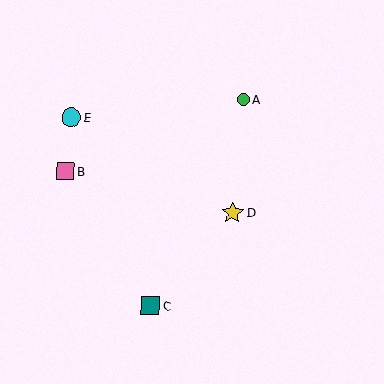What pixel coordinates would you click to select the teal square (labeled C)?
Click at (150, 306) to select the teal square C.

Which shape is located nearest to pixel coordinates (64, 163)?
The pink square (labeled B) at (65, 171) is nearest to that location.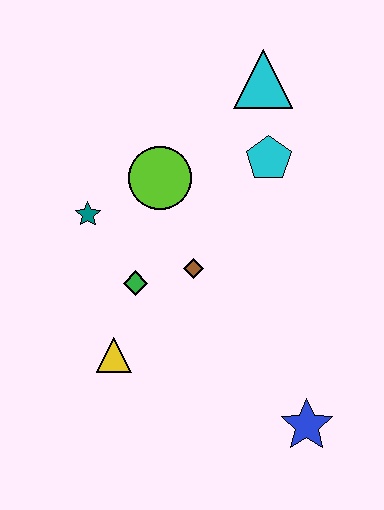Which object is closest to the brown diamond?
The green diamond is closest to the brown diamond.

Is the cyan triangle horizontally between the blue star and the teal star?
Yes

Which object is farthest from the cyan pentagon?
The blue star is farthest from the cyan pentagon.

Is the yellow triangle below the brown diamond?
Yes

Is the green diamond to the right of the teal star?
Yes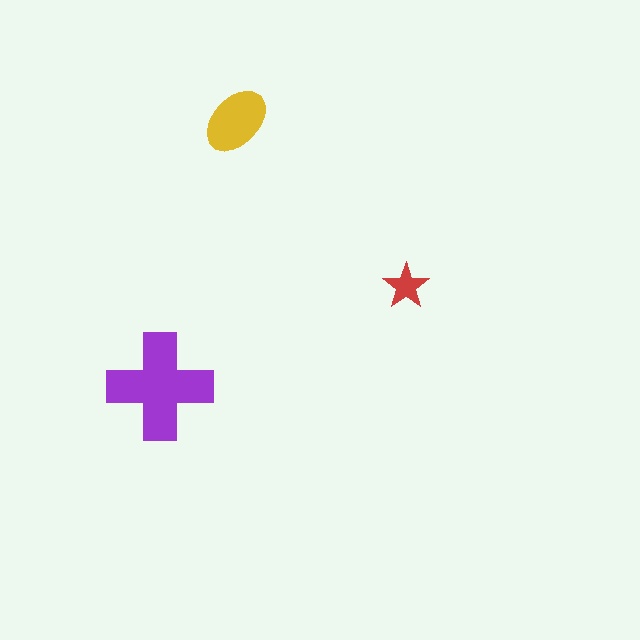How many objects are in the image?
There are 3 objects in the image.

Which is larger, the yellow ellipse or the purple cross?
The purple cross.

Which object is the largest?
The purple cross.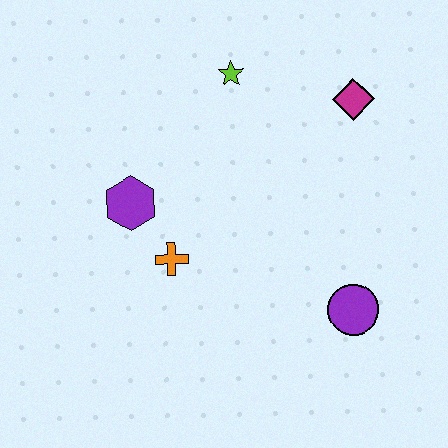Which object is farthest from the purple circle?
The lime star is farthest from the purple circle.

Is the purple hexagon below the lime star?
Yes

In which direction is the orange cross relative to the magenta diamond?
The orange cross is to the left of the magenta diamond.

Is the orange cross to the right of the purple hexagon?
Yes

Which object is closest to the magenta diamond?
The lime star is closest to the magenta diamond.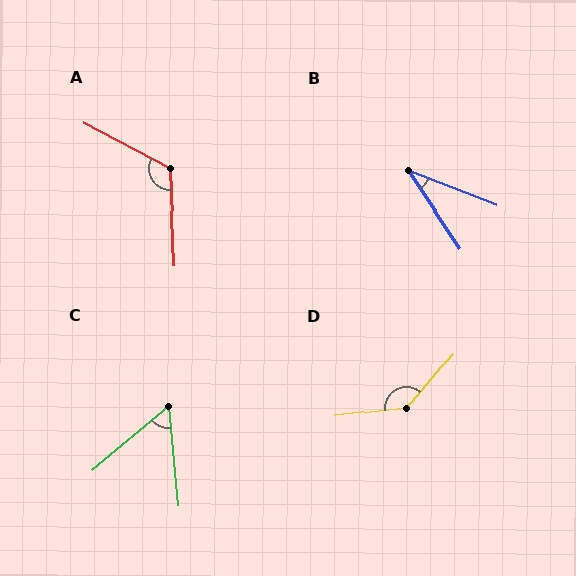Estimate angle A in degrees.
Approximately 120 degrees.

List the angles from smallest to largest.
B (35°), C (55°), A (120°), D (137°).